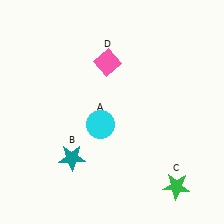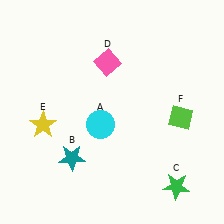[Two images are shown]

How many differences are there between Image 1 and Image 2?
There are 2 differences between the two images.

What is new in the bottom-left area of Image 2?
A yellow star (E) was added in the bottom-left area of Image 2.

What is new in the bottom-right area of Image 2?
A lime diamond (F) was added in the bottom-right area of Image 2.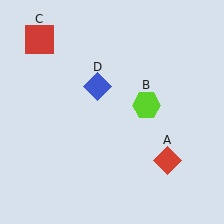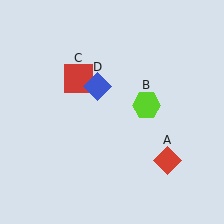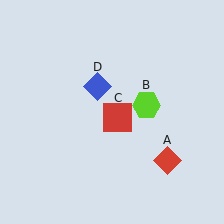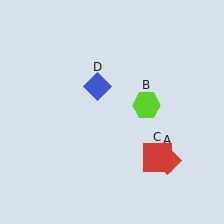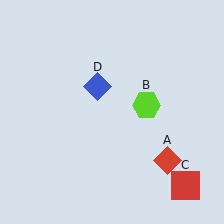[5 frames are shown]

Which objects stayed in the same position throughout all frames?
Red diamond (object A) and lime hexagon (object B) and blue diamond (object D) remained stationary.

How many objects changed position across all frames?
1 object changed position: red square (object C).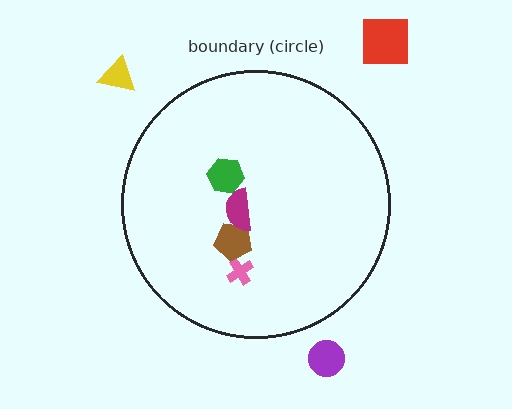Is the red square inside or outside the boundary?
Outside.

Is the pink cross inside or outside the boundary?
Inside.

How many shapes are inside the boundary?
4 inside, 3 outside.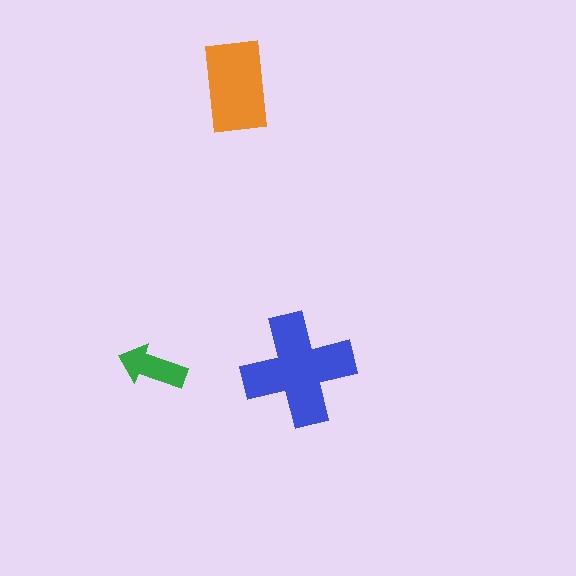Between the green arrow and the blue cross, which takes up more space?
The blue cross.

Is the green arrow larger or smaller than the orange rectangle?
Smaller.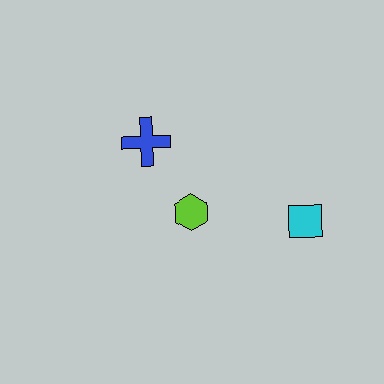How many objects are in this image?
There are 3 objects.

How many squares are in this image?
There is 1 square.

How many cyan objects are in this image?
There is 1 cyan object.